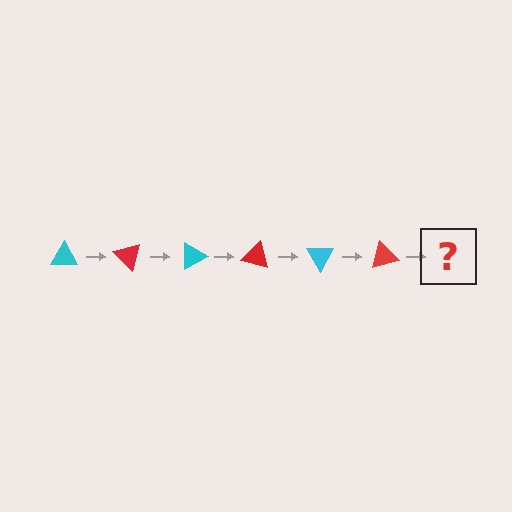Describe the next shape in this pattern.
It should be a cyan triangle, rotated 270 degrees from the start.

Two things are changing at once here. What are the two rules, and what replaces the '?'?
The two rules are that it rotates 45 degrees each step and the color cycles through cyan and red. The '?' should be a cyan triangle, rotated 270 degrees from the start.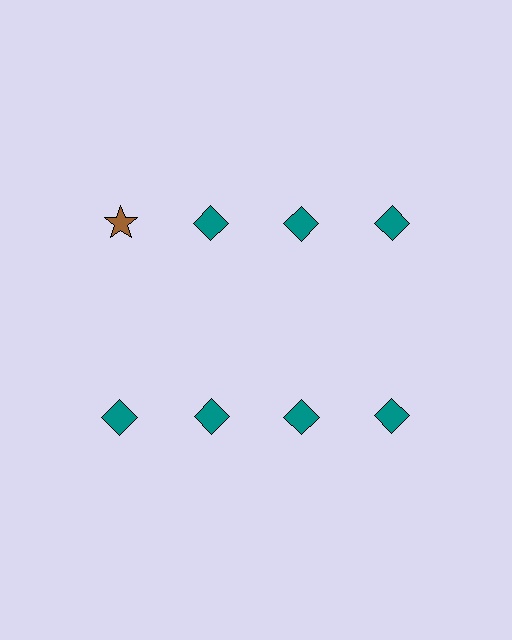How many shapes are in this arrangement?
There are 8 shapes arranged in a grid pattern.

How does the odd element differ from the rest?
It differs in both color (brown instead of teal) and shape (star instead of diamond).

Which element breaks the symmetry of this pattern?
The brown star in the top row, leftmost column breaks the symmetry. All other shapes are teal diamonds.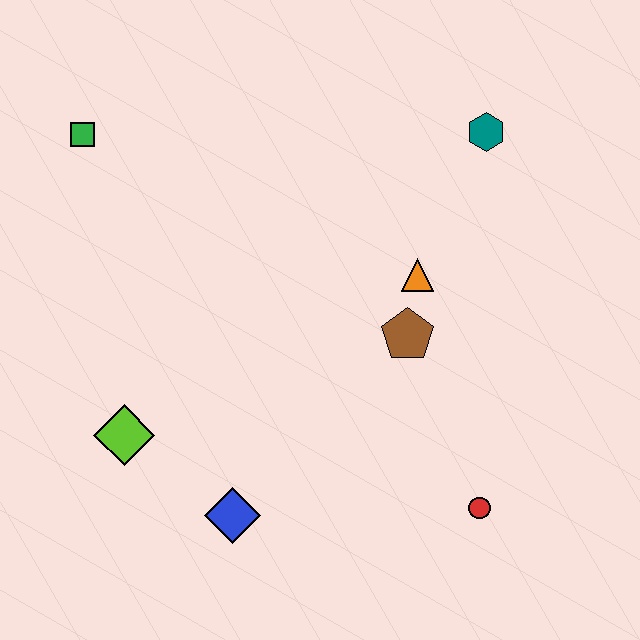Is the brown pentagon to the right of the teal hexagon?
No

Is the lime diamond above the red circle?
Yes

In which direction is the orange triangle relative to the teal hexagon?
The orange triangle is below the teal hexagon.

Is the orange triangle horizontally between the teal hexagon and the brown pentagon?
Yes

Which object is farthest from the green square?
The red circle is farthest from the green square.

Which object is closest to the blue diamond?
The lime diamond is closest to the blue diamond.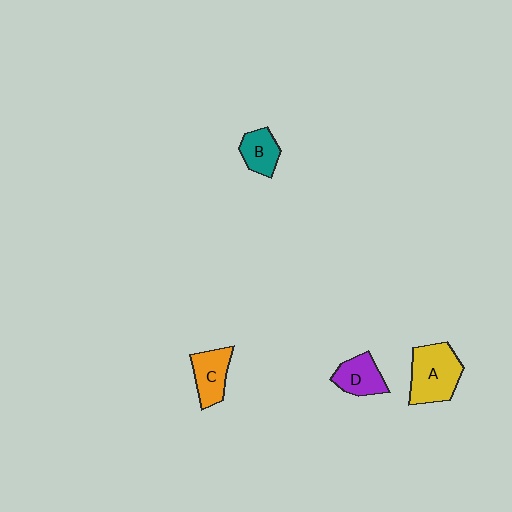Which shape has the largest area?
Shape A (yellow).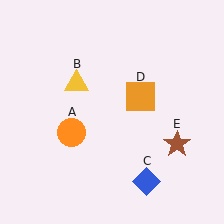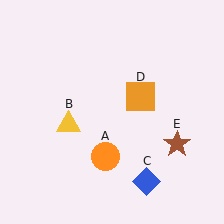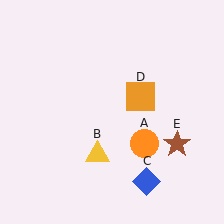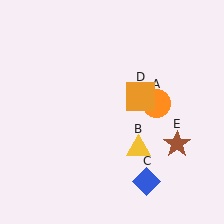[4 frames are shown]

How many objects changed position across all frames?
2 objects changed position: orange circle (object A), yellow triangle (object B).